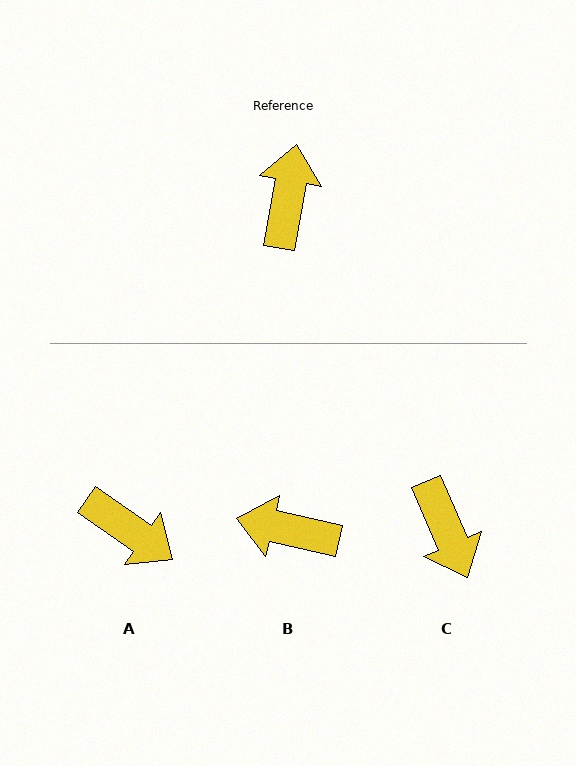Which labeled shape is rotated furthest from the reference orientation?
C, about 147 degrees away.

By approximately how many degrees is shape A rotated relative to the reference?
Approximately 115 degrees clockwise.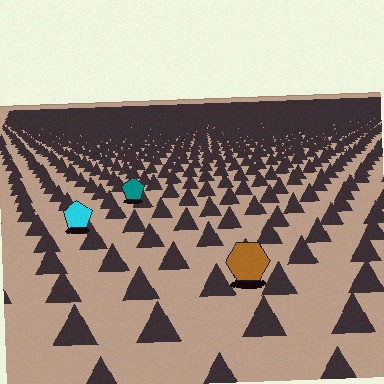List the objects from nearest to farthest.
From nearest to farthest: the brown hexagon, the cyan pentagon, the teal pentagon.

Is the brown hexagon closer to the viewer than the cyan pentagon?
Yes. The brown hexagon is closer — you can tell from the texture gradient: the ground texture is coarser near it.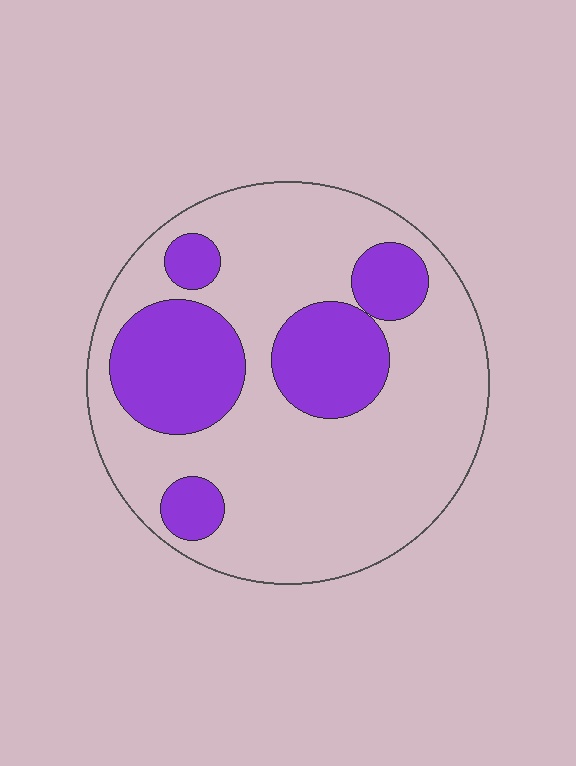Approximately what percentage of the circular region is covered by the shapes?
Approximately 30%.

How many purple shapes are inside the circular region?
5.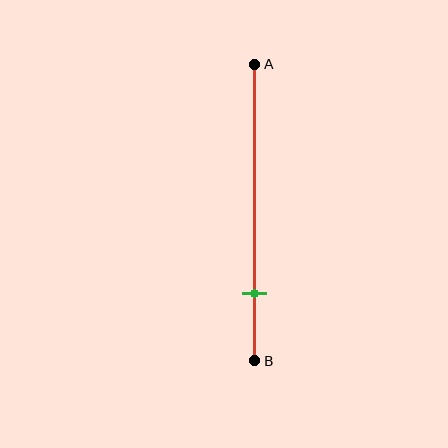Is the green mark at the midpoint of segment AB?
No, the mark is at about 75% from A, not at the 50% midpoint.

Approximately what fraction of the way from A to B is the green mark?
The green mark is approximately 75% of the way from A to B.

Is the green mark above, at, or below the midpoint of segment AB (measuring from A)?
The green mark is below the midpoint of segment AB.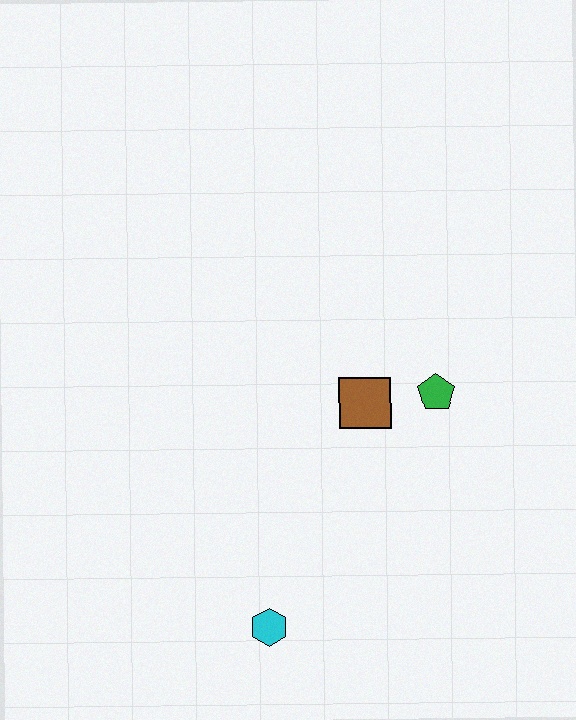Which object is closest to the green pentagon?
The brown square is closest to the green pentagon.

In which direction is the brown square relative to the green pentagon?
The brown square is to the left of the green pentagon.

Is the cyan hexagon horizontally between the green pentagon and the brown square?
No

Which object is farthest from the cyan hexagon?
The green pentagon is farthest from the cyan hexagon.